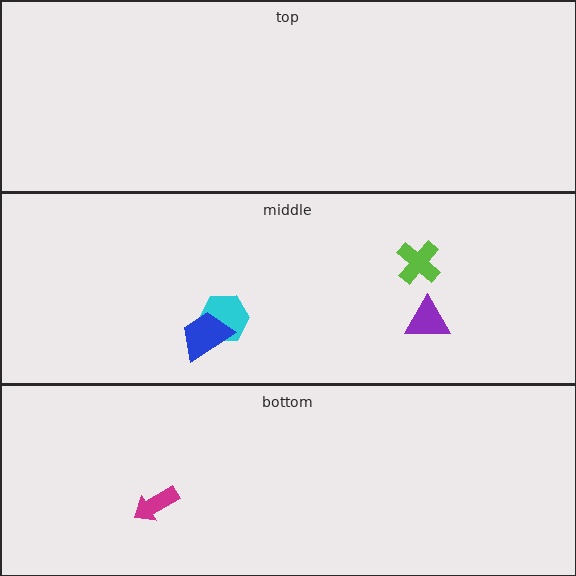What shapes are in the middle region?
The lime cross, the cyan hexagon, the blue trapezoid, the purple triangle.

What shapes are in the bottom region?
The magenta arrow.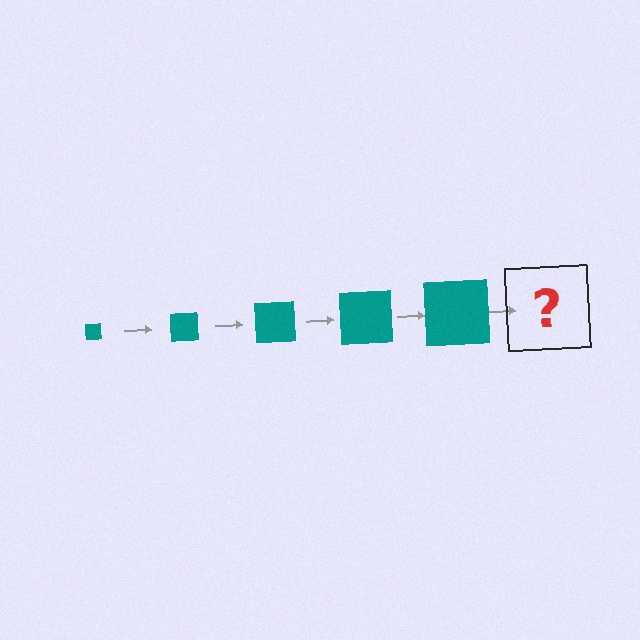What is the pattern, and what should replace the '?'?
The pattern is that the square gets progressively larger each step. The '?' should be a teal square, larger than the previous one.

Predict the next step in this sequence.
The next step is a teal square, larger than the previous one.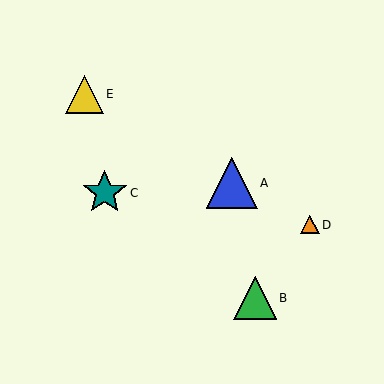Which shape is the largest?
The blue triangle (labeled A) is the largest.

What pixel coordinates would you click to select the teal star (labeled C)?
Click at (105, 193) to select the teal star C.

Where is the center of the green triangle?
The center of the green triangle is at (255, 298).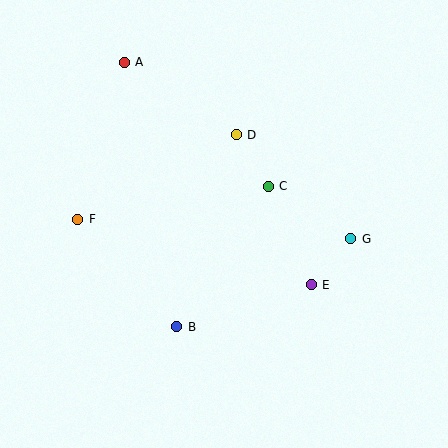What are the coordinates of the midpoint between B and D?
The midpoint between B and D is at (206, 231).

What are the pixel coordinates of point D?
Point D is at (236, 135).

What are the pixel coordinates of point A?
Point A is at (124, 63).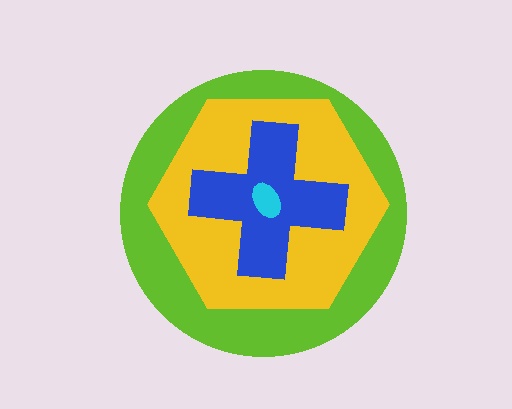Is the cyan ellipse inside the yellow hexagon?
Yes.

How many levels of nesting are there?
4.